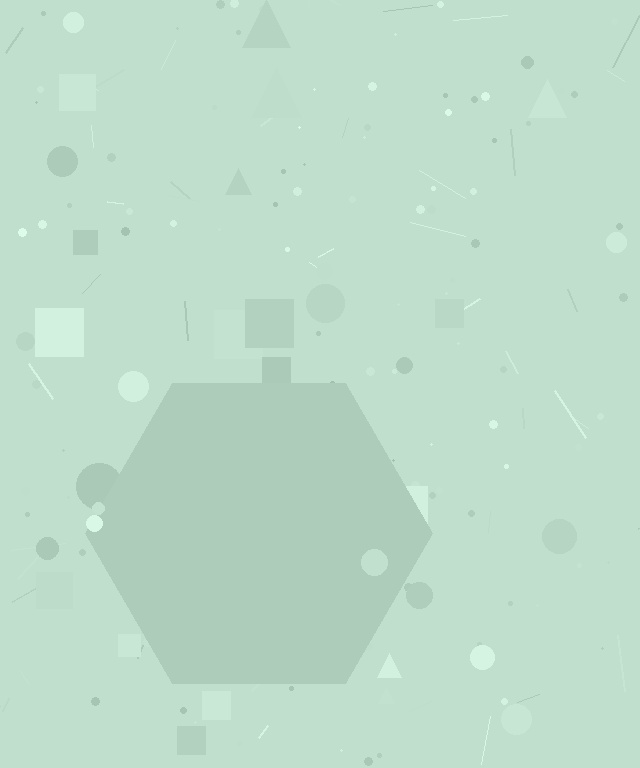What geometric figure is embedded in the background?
A hexagon is embedded in the background.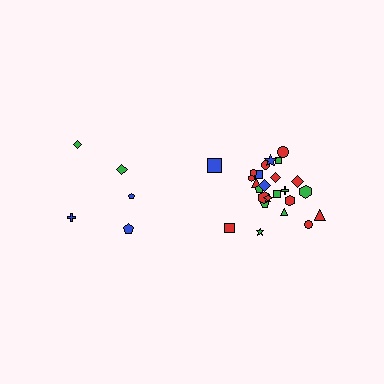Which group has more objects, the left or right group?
The right group.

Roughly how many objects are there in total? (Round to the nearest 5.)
Roughly 30 objects in total.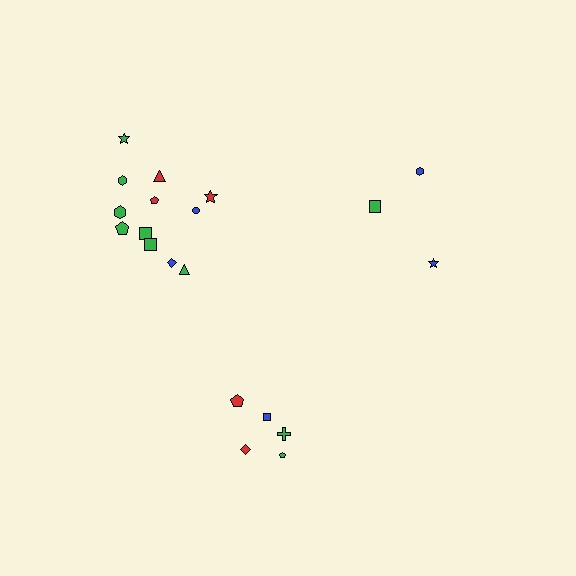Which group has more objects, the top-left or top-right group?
The top-left group.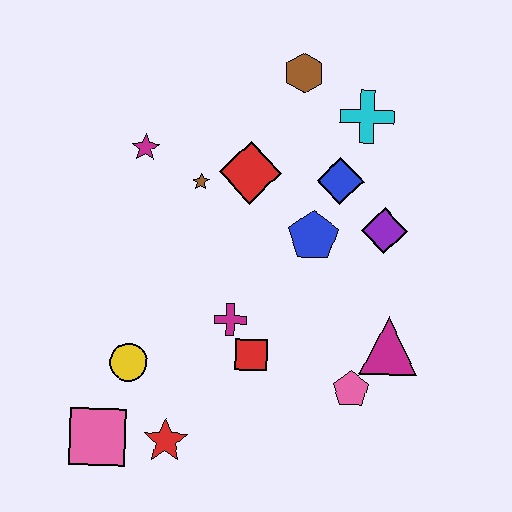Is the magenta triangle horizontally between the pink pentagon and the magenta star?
No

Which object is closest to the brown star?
The red diamond is closest to the brown star.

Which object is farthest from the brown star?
The pink square is farthest from the brown star.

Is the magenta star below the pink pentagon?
No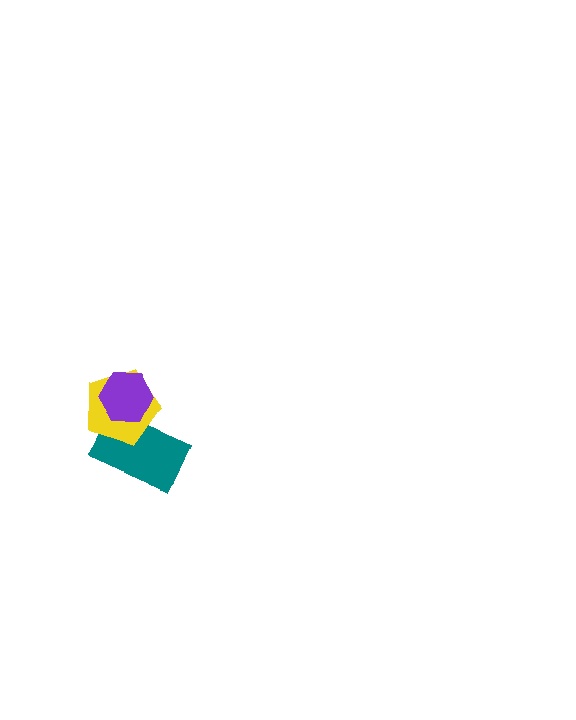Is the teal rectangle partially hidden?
Yes, it is partially covered by another shape.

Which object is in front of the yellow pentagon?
The purple hexagon is in front of the yellow pentagon.